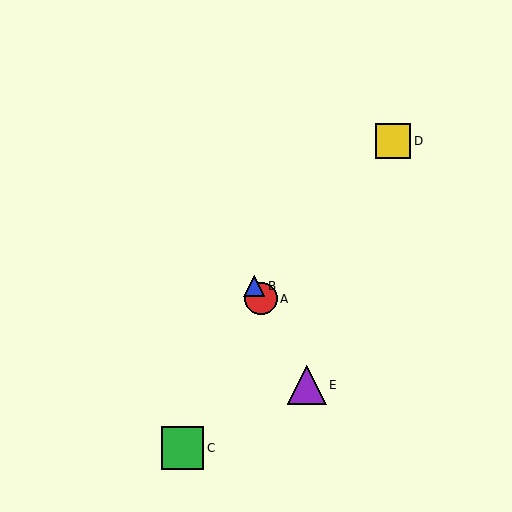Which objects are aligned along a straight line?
Objects A, B, E are aligned along a straight line.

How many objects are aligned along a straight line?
3 objects (A, B, E) are aligned along a straight line.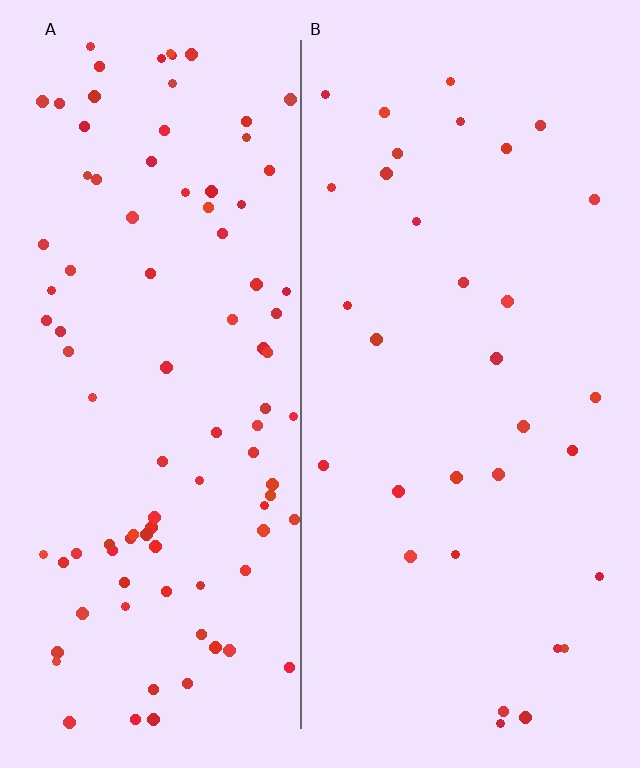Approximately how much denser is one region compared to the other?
Approximately 3.0× — region A over region B.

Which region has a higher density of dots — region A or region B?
A (the left).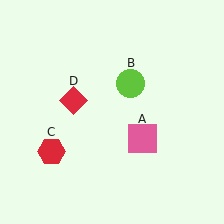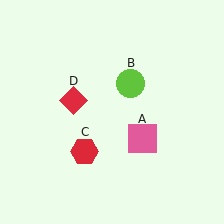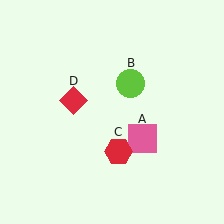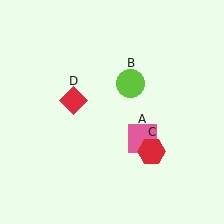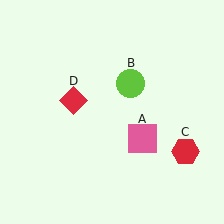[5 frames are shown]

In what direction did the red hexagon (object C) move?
The red hexagon (object C) moved right.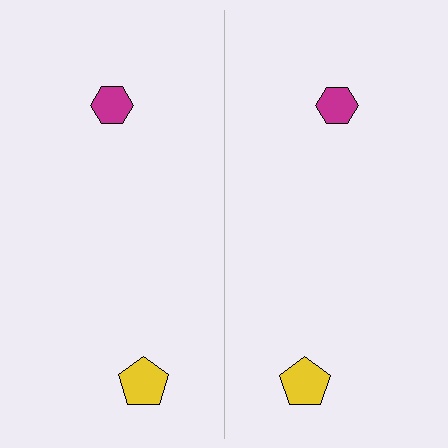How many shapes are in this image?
There are 4 shapes in this image.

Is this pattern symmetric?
Yes, this pattern has bilateral (reflection) symmetry.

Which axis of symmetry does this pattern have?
The pattern has a vertical axis of symmetry running through the center of the image.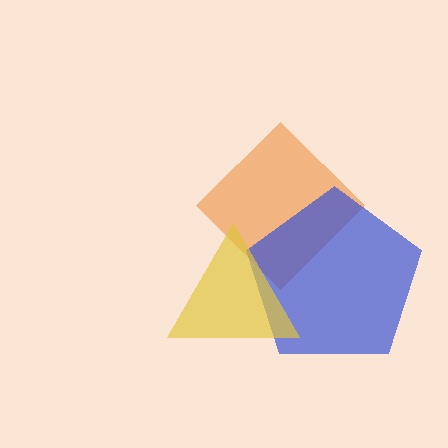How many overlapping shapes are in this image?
There are 3 overlapping shapes in the image.